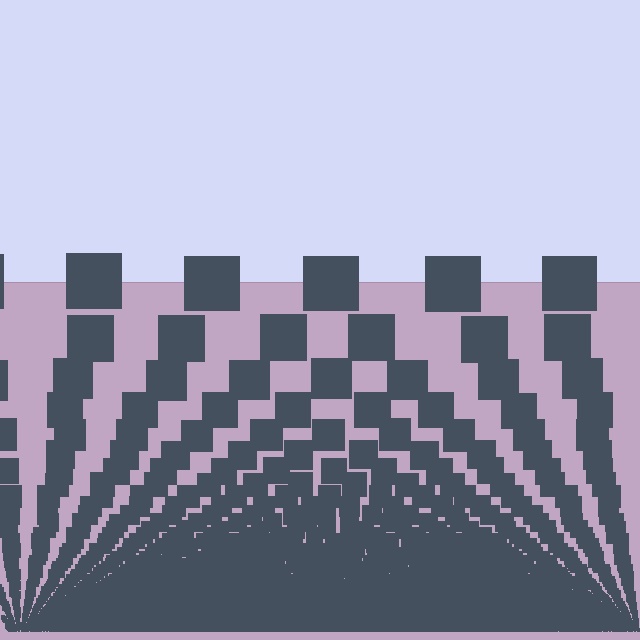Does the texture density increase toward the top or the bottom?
Density increases toward the bottom.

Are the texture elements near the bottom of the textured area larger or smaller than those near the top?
Smaller. The gradient is inverted — elements near the bottom are smaller and denser.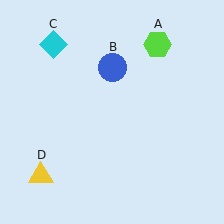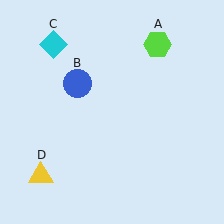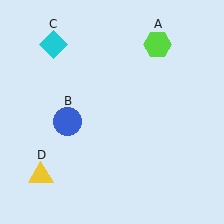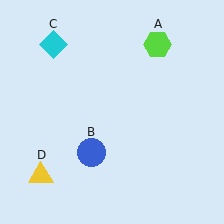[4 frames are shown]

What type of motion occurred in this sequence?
The blue circle (object B) rotated counterclockwise around the center of the scene.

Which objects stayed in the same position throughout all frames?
Lime hexagon (object A) and cyan diamond (object C) and yellow triangle (object D) remained stationary.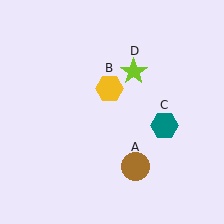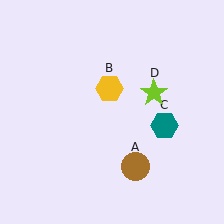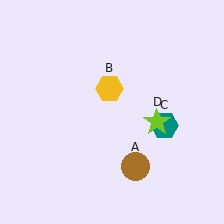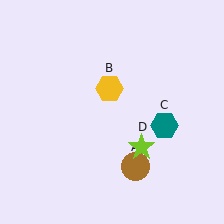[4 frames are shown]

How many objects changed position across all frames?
1 object changed position: lime star (object D).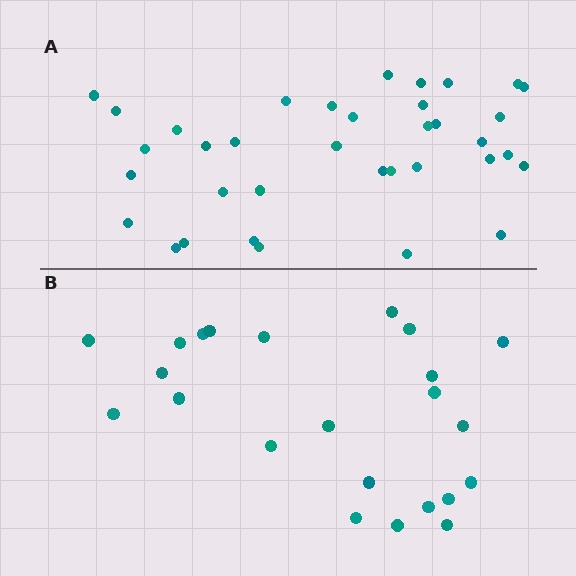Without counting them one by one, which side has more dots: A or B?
Region A (the top region) has more dots.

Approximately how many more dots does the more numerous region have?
Region A has approximately 15 more dots than region B.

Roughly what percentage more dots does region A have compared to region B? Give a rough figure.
About 55% more.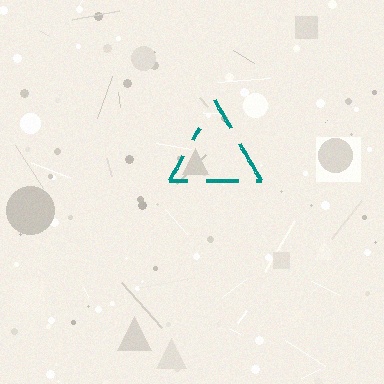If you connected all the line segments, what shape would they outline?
They would outline a triangle.